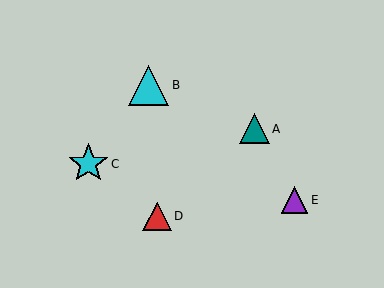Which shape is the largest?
The cyan triangle (labeled B) is the largest.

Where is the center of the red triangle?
The center of the red triangle is at (157, 216).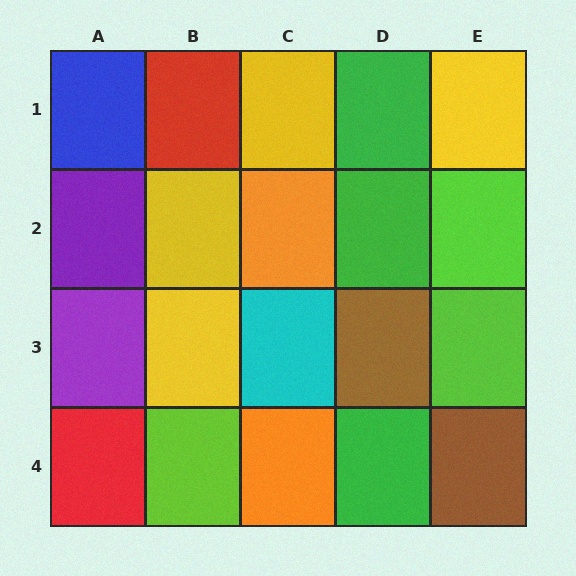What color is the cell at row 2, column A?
Purple.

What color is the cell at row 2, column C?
Orange.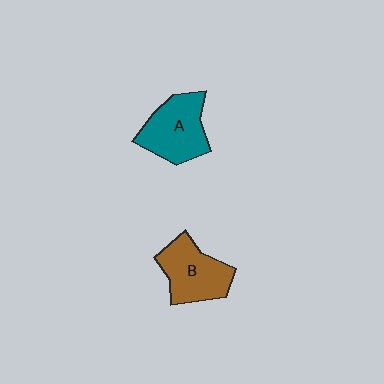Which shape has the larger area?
Shape A (teal).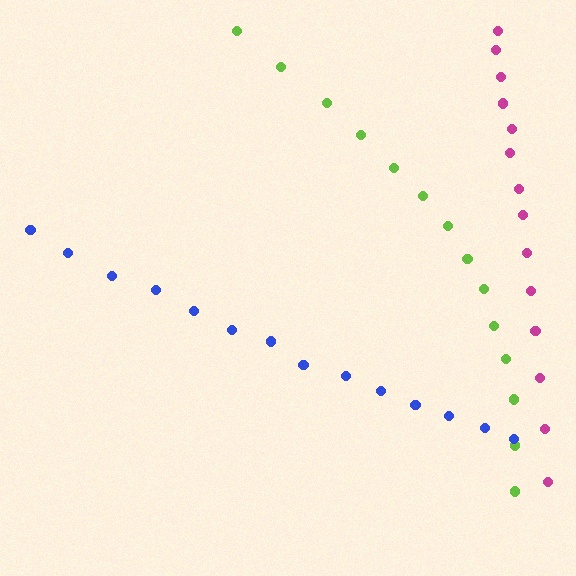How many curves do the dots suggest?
There are 3 distinct paths.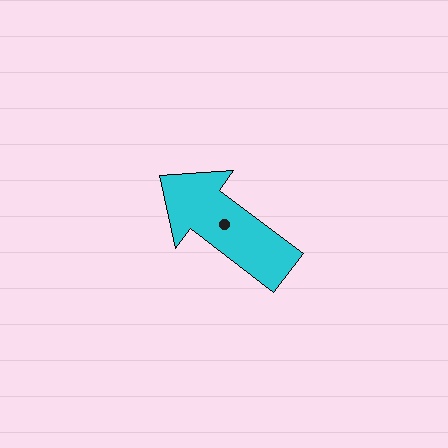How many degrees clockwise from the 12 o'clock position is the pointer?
Approximately 307 degrees.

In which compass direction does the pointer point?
Northwest.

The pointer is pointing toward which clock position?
Roughly 10 o'clock.